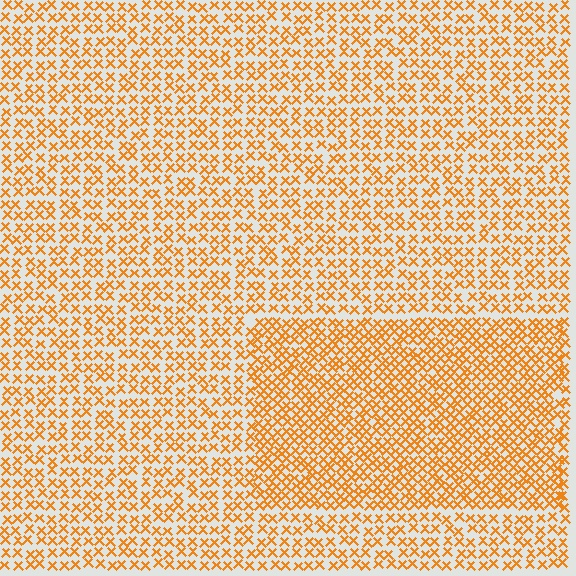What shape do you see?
I see a rectangle.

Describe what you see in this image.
The image contains small orange elements arranged at two different densities. A rectangle-shaped region is visible where the elements are more densely packed than the surrounding area.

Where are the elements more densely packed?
The elements are more densely packed inside the rectangle boundary.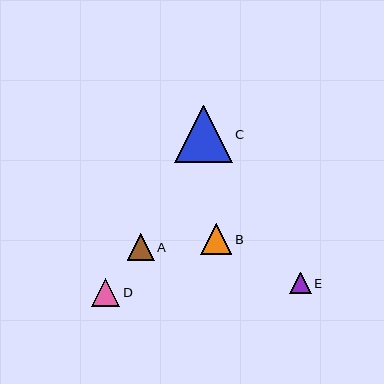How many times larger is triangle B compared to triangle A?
Triangle B is approximately 1.2 times the size of triangle A.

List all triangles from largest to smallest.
From largest to smallest: C, B, D, A, E.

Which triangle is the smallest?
Triangle E is the smallest with a size of approximately 21 pixels.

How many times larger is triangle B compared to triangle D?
Triangle B is approximately 1.1 times the size of triangle D.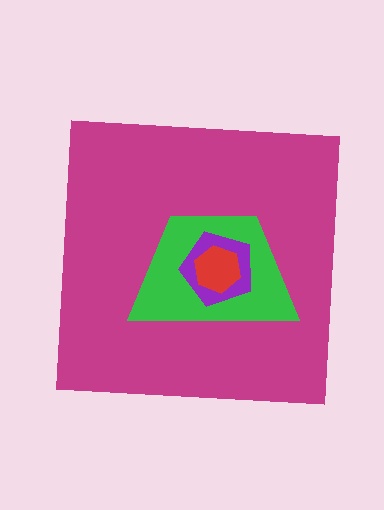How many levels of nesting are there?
4.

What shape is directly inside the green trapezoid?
The purple pentagon.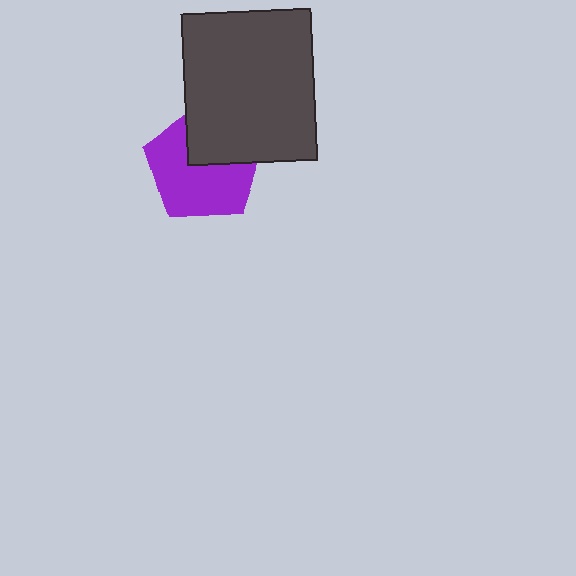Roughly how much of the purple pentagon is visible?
About half of it is visible (roughly 64%).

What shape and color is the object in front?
The object in front is a dark gray rectangle.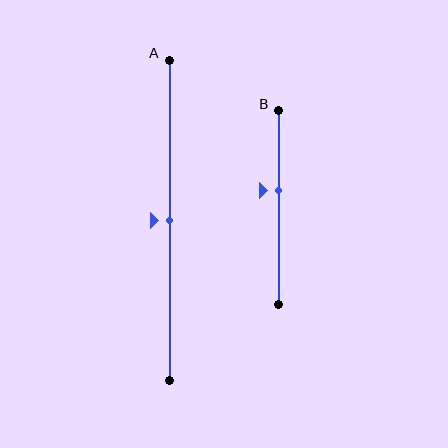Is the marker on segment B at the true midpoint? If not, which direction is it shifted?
No, the marker on segment B is shifted upward by about 9% of the segment length.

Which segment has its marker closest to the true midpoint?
Segment A has its marker closest to the true midpoint.